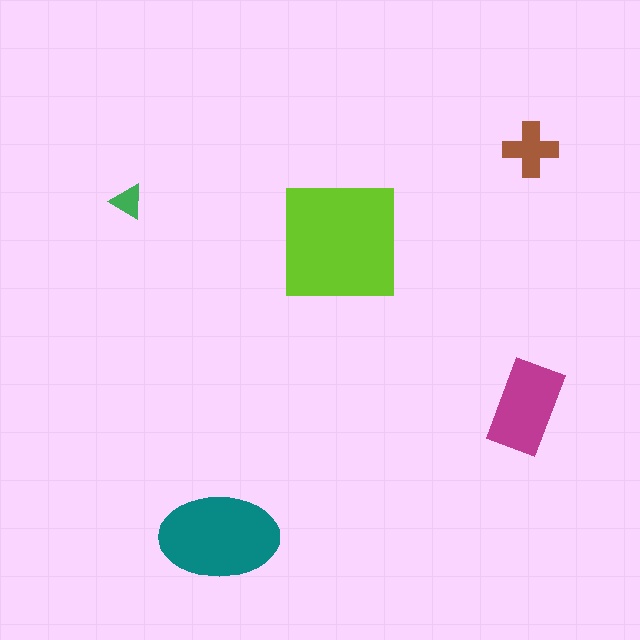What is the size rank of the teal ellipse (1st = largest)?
2nd.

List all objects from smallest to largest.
The green triangle, the brown cross, the magenta rectangle, the teal ellipse, the lime square.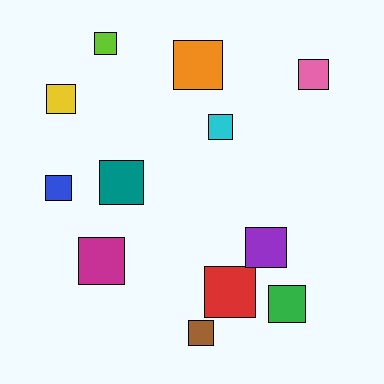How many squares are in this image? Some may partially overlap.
There are 12 squares.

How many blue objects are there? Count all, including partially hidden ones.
There is 1 blue object.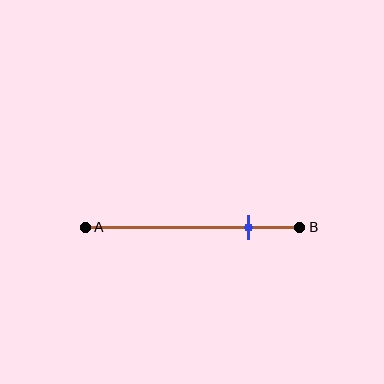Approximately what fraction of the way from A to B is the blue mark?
The blue mark is approximately 75% of the way from A to B.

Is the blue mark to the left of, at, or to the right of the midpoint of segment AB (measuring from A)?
The blue mark is to the right of the midpoint of segment AB.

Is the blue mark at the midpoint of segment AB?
No, the mark is at about 75% from A, not at the 50% midpoint.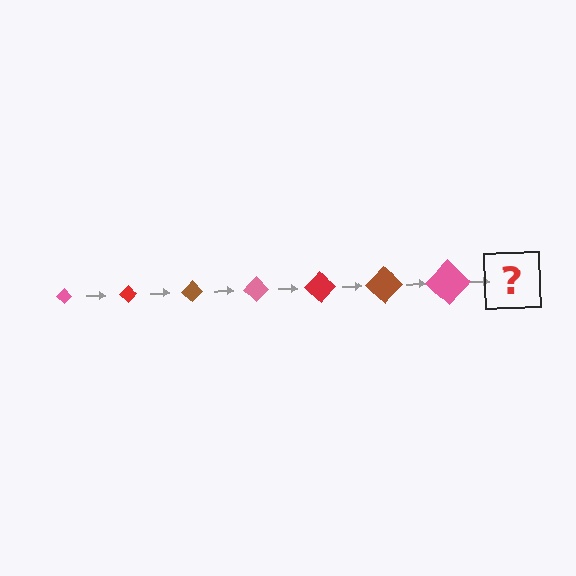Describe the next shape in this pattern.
It should be a red diamond, larger than the previous one.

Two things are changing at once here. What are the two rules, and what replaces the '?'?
The two rules are that the diamond grows larger each step and the color cycles through pink, red, and brown. The '?' should be a red diamond, larger than the previous one.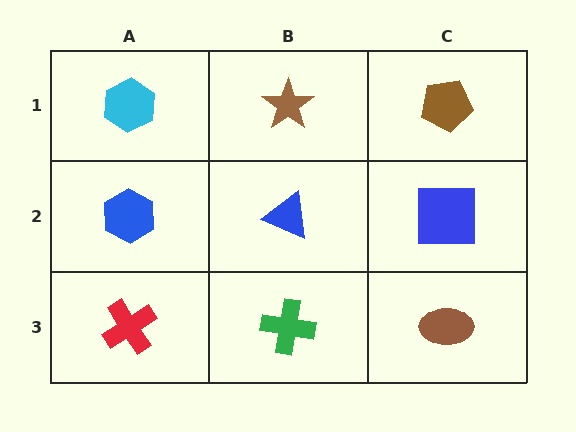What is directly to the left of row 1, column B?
A cyan hexagon.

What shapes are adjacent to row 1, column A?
A blue hexagon (row 2, column A), a brown star (row 1, column B).